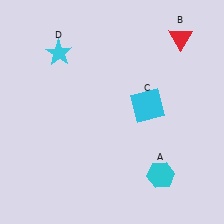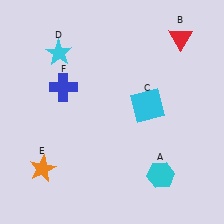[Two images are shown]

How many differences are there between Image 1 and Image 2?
There are 2 differences between the two images.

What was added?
An orange star (E), a blue cross (F) were added in Image 2.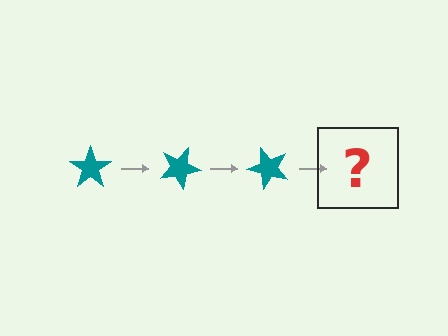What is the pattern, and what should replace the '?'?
The pattern is that the star rotates 25 degrees each step. The '?' should be a teal star rotated 75 degrees.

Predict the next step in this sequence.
The next step is a teal star rotated 75 degrees.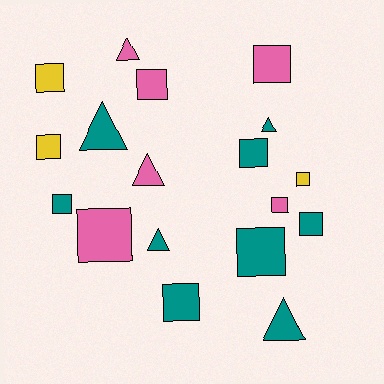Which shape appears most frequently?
Square, with 12 objects.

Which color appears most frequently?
Teal, with 9 objects.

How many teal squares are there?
There are 5 teal squares.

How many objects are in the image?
There are 18 objects.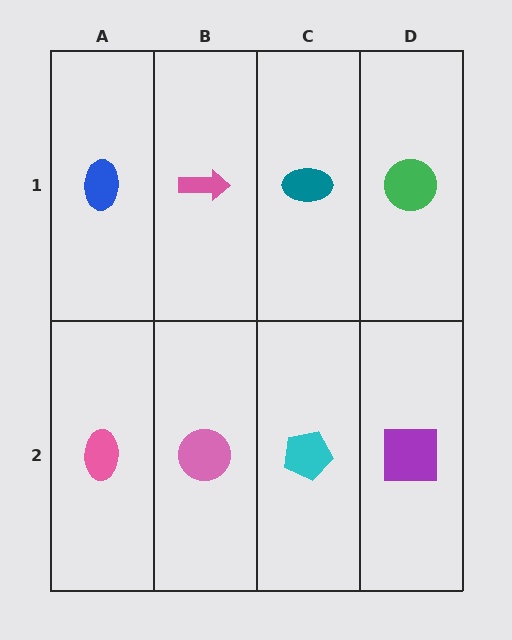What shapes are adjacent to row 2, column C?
A teal ellipse (row 1, column C), a pink circle (row 2, column B), a purple square (row 2, column D).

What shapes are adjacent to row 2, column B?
A pink arrow (row 1, column B), a pink ellipse (row 2, column A), a cyan pentagon (row 2, column C).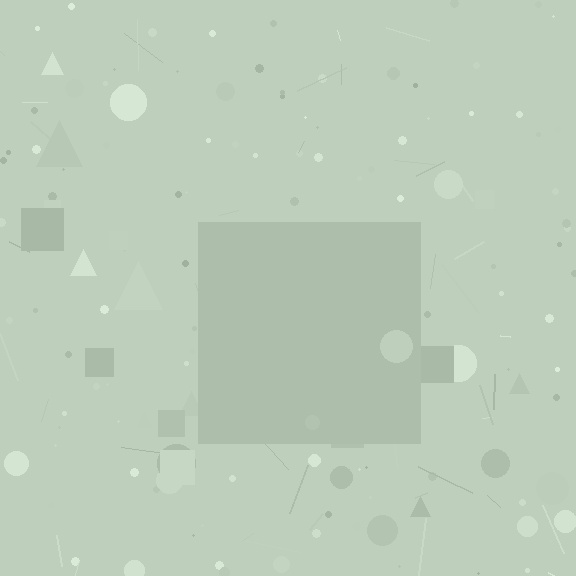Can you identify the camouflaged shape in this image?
The camouflaged shape is a square.